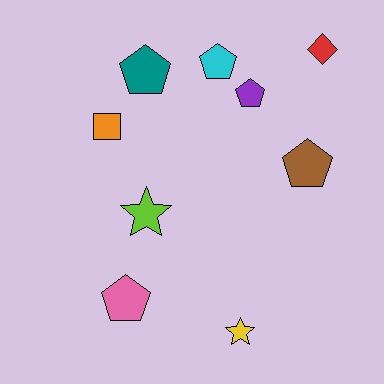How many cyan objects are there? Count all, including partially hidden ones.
There is 1 cyan object.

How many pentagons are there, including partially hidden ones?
There are 5 pentagons.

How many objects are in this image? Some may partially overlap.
There are 9 objects.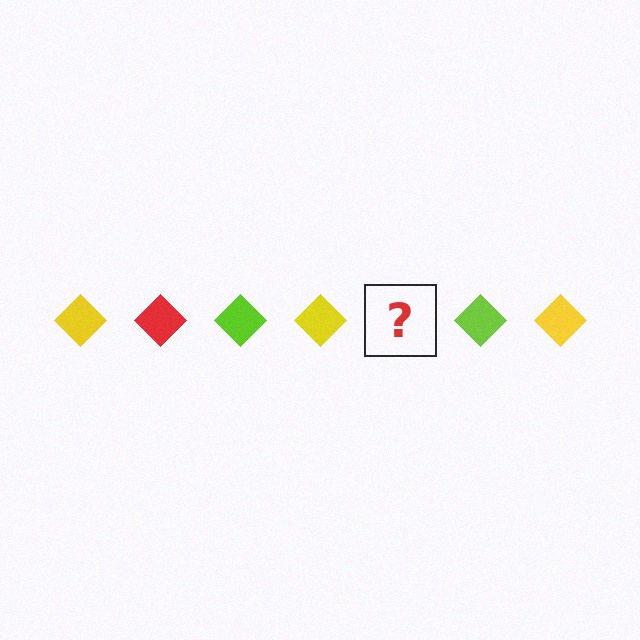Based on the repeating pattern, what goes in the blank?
The blank should be a red diamond.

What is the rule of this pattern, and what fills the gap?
The rule is that the pattern cycles through yellow, red, lime diamonds. The gap should be filled with a red diamond.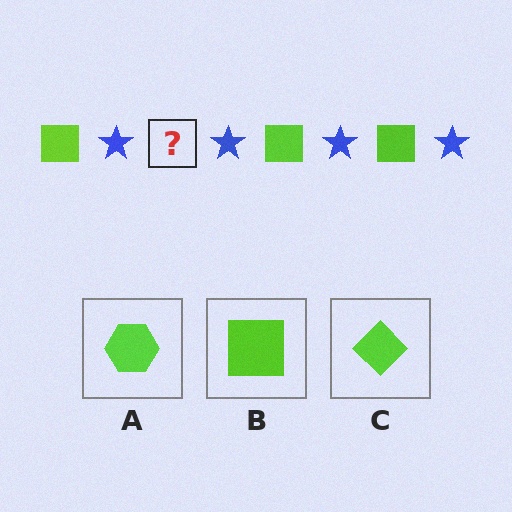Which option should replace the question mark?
Option B.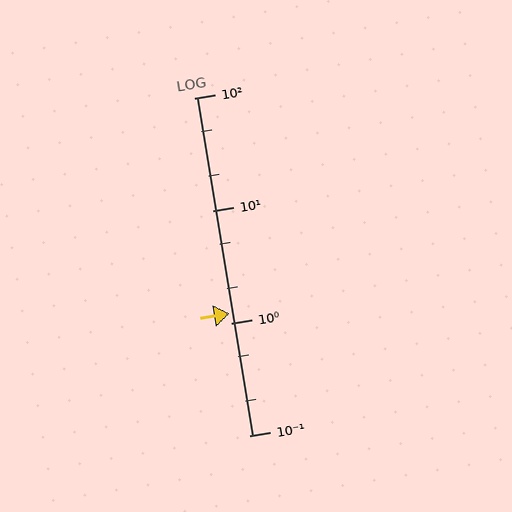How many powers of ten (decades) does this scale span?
The scale spans 3 decades, from 0.1 to 100.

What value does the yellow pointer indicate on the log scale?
The pointer indicates approximately 1.2.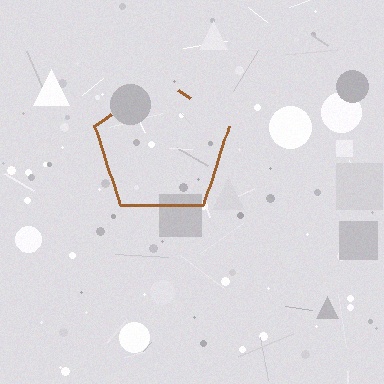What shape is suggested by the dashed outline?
The dashed outline suggests a pentagon.